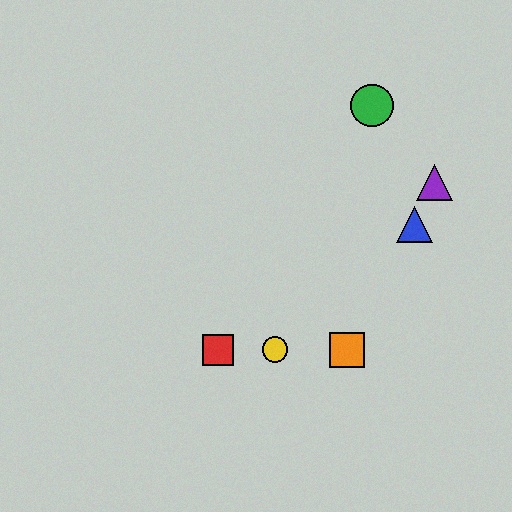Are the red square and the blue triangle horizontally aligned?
No, the red square is at y≈350 and the blue triangle is at y≈224.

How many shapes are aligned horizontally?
3 shapes (the red square, the yellow circle, the orange square) are aligned horizontally.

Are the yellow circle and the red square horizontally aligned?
Yes, both are at y≈350.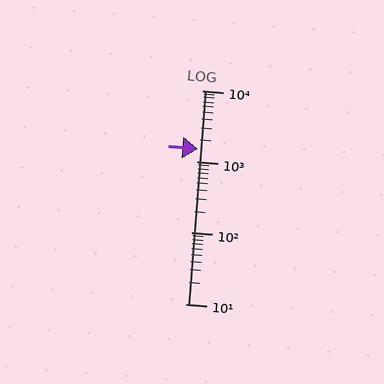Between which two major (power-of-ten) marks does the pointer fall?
The pointer is between 1000 and 10000.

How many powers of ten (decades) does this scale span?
The scale spans 3 decades, from 10 to 10000.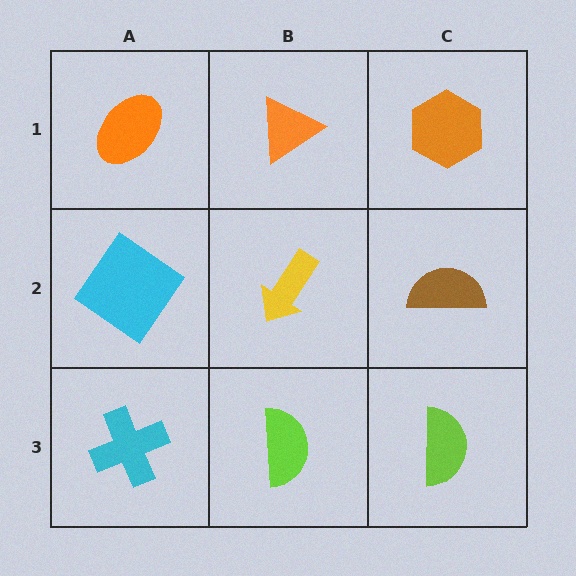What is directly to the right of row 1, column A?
An orange triangle.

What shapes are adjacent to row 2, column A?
An orange ellipse (row 1, column A), a cyan cross (row 3, column A), a yellow arrow (row 2, column B).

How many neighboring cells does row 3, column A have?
2.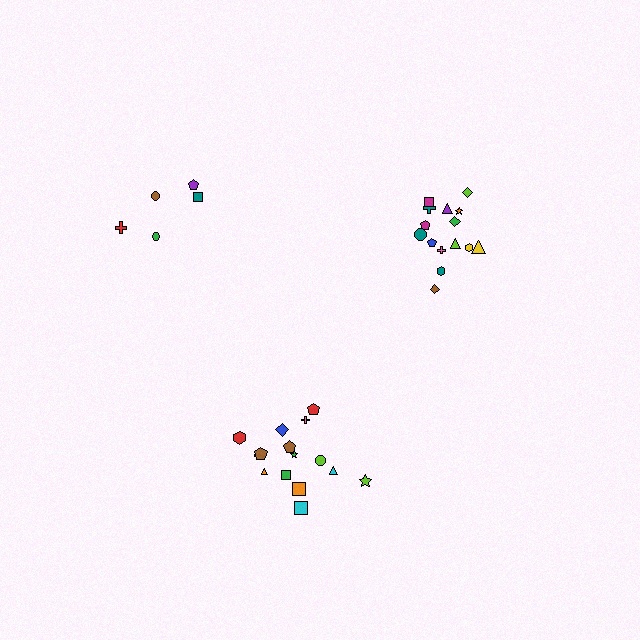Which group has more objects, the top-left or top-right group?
The top-right group.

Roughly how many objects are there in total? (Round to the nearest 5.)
Roughly 35 objects in total.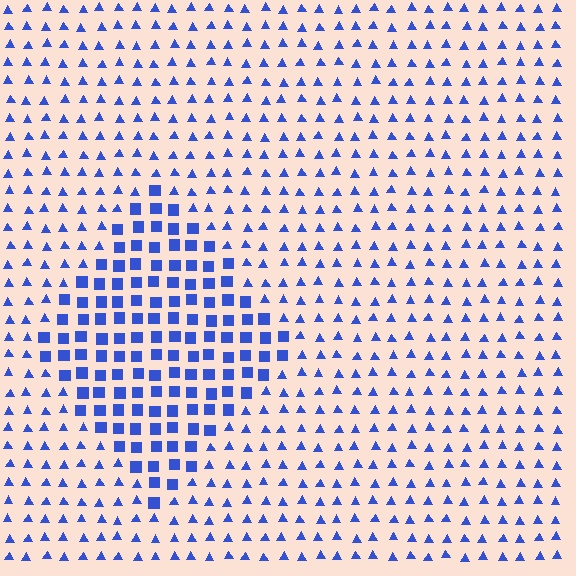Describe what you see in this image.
The image is filled with small blue elements arranged in a uniform grid. A diamond-shaped region contains squares, while the surrounding area contains triangles. The boundary is defined purely by the change in element shape.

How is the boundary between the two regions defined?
The boundary is defined by a change in element shape: squares inside vs. triangles outside. All elements share the same color and spacing.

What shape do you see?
I see a diamond.